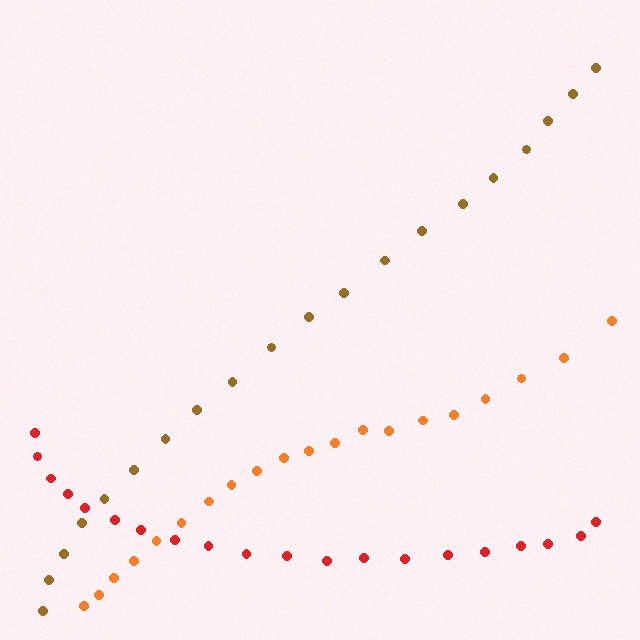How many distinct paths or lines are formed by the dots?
There are 3 distinct paths.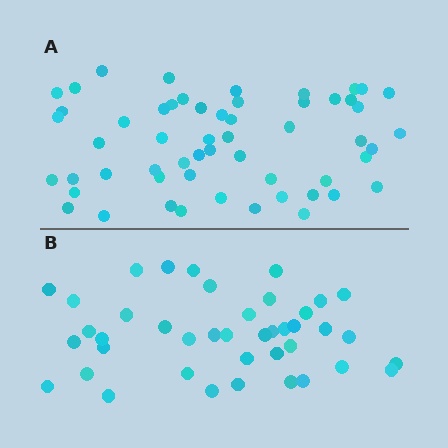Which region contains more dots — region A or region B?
Region A (the top region) has more dots.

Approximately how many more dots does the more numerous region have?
Region A has approximately 15 more dots than region B.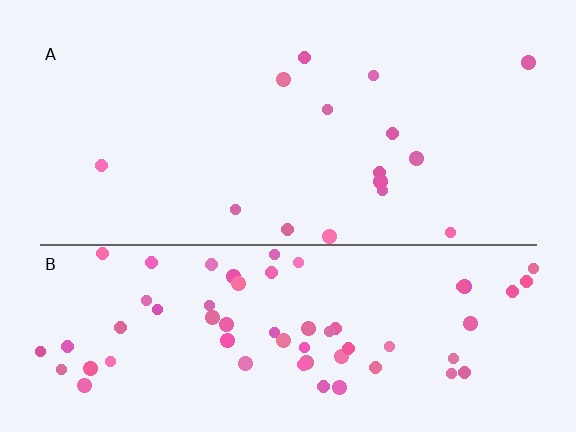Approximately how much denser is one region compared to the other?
Approximately 4.2× — region B over region A.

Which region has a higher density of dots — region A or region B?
B (the bottom).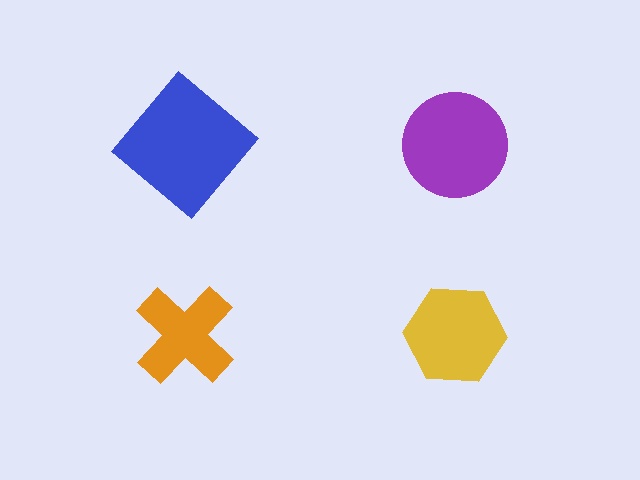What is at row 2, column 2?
A yellow hexagon.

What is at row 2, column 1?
An orange cross.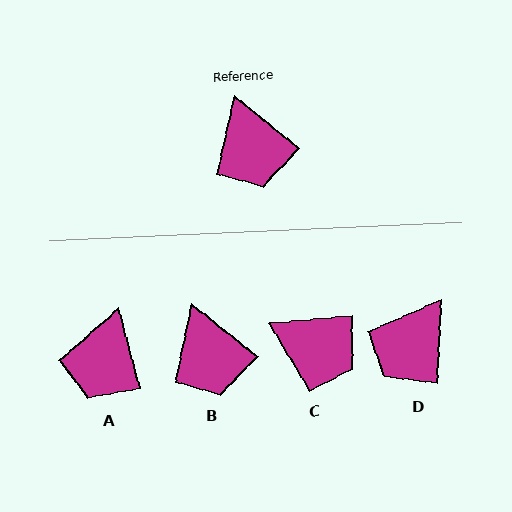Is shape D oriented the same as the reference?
No, it is off by about 54 degrees.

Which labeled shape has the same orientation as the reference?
B.